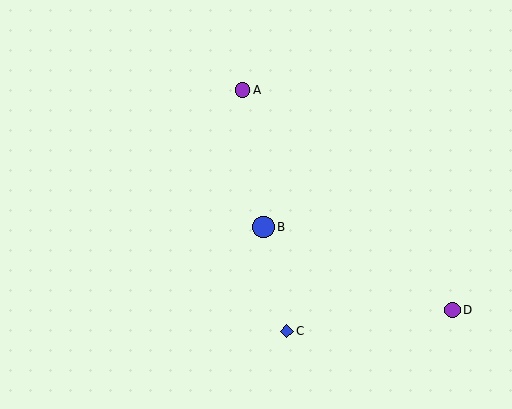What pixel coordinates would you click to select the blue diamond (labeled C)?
Click at (287, 331) to select the blue diamond C.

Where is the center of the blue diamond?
The center of the blue diamond is at (287, 331).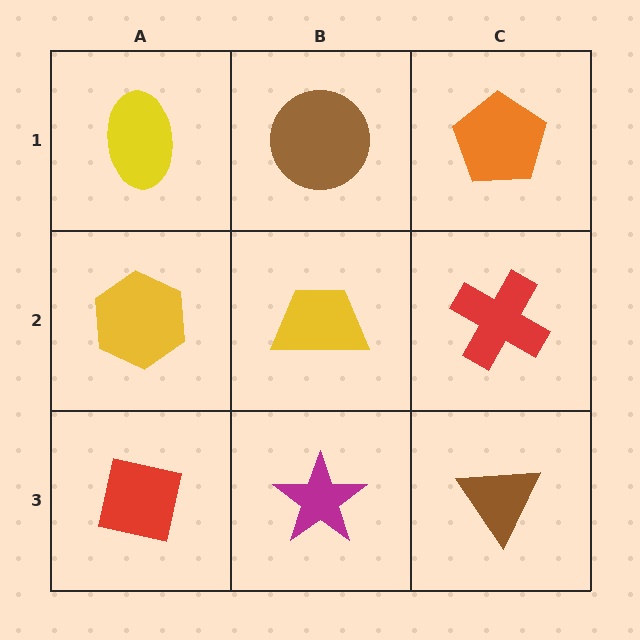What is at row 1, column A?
A yellow ellipse.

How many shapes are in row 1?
3 shapes.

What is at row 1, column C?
An orange pentagon.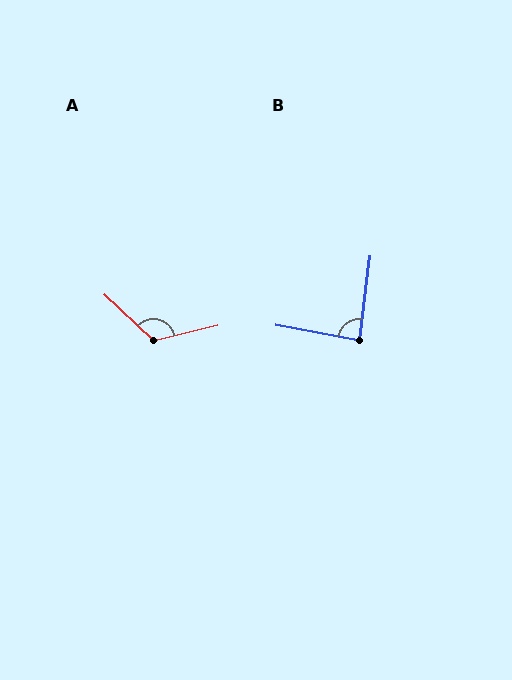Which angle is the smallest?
B, at approximately 87 degrees.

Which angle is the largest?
A, at approximately 123 degrees.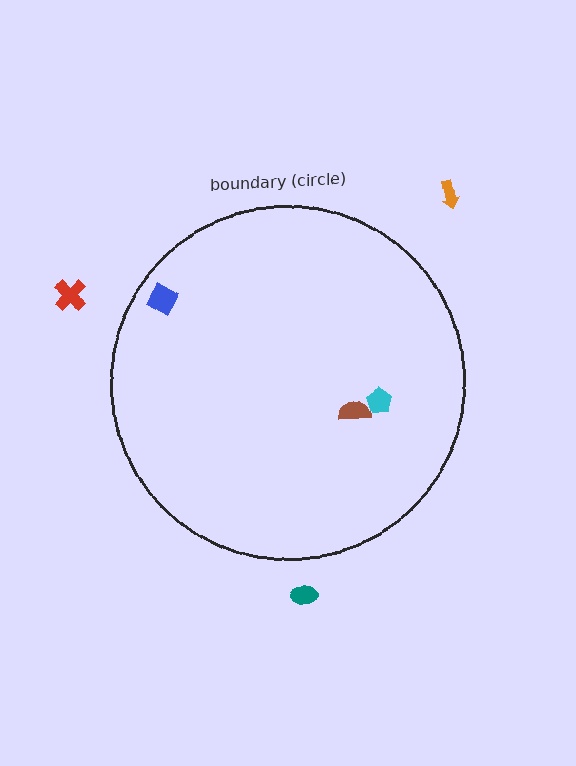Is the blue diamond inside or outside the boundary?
Inside.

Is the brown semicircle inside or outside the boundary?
Inside.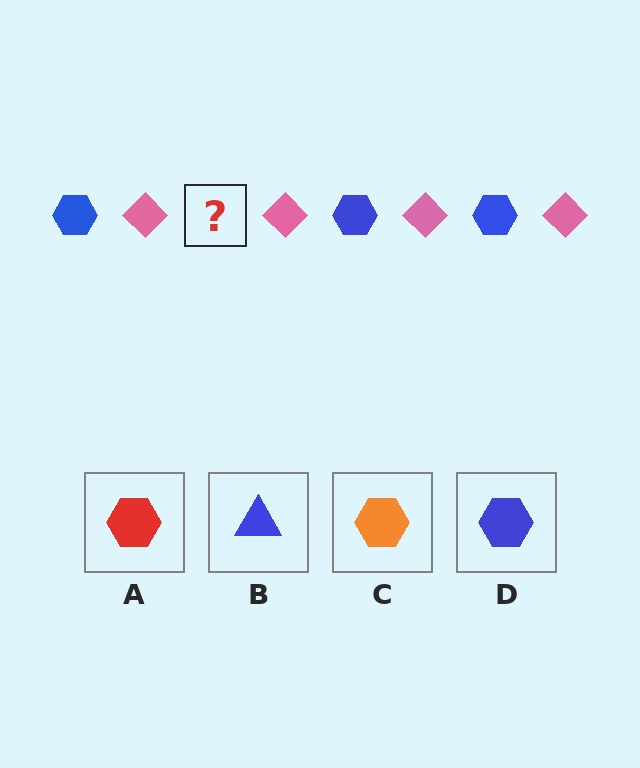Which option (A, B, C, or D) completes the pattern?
D.